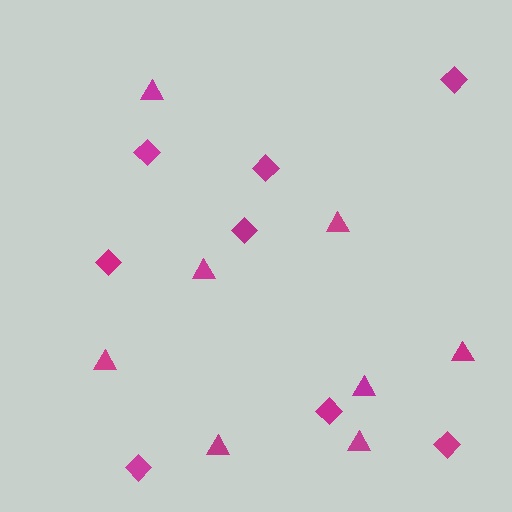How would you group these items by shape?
There are 2 groups: one group of diamonds (8) and one group of triangles (8).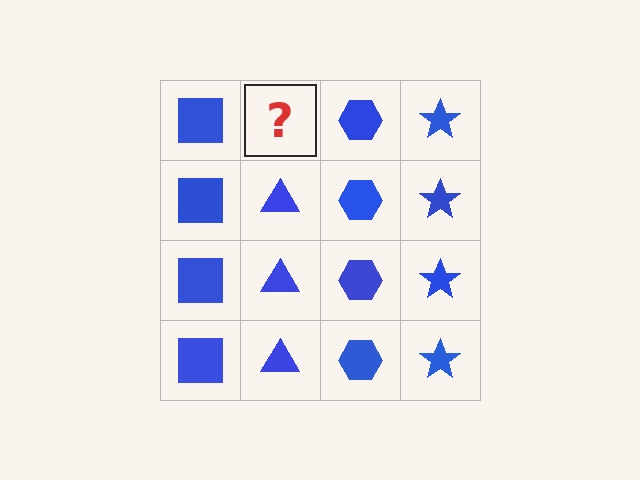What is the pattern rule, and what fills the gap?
The rule is that each column has a consistent shape. The gap should be filled with a blue triangle.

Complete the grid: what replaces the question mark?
The question mark should be replaced with a blue triangle.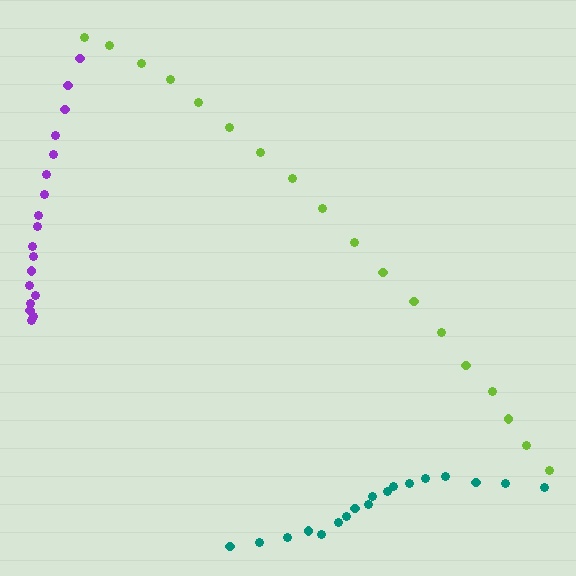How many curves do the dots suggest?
There are 3 distinct paths.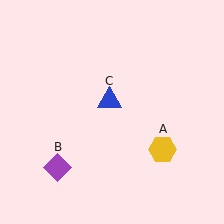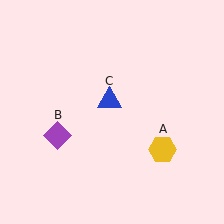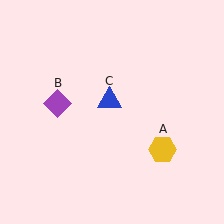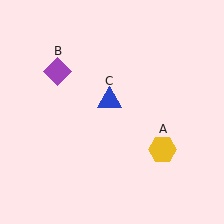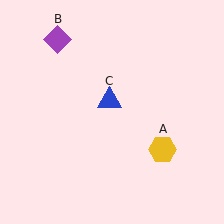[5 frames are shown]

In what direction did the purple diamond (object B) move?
The purple diamond (object B) moved up.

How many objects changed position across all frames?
1 object changed position: purple diamond (object B).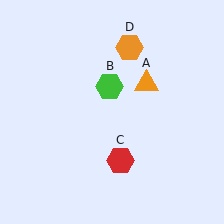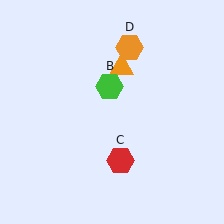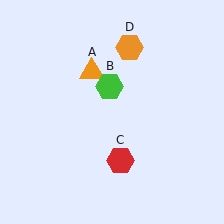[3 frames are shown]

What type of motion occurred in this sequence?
The orange triangle (object A) rotated counterclockwise around the center of the scene.